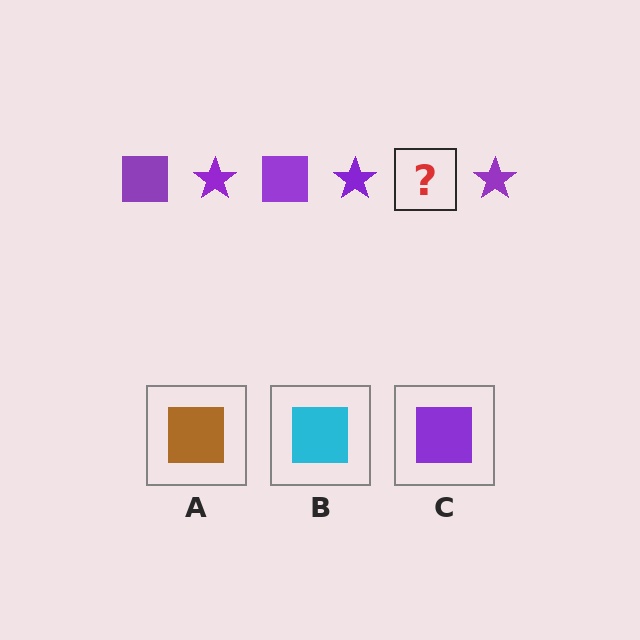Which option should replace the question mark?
Option C.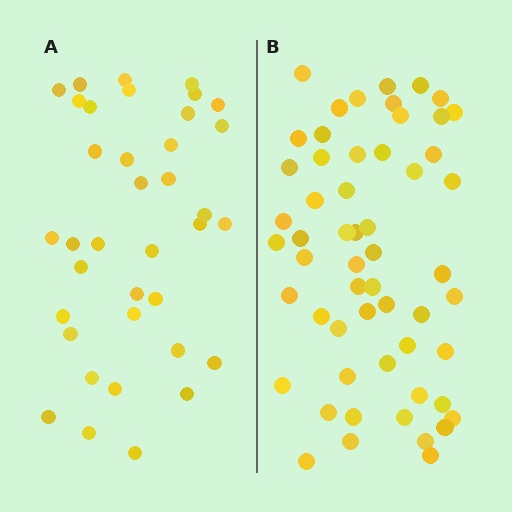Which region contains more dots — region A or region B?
Region B (the right region) has more dots.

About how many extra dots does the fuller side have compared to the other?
Region B has approximately 20 more dots than region A.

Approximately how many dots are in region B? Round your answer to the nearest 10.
About 60 dots. (The exact count is 56, which rounds to 60.)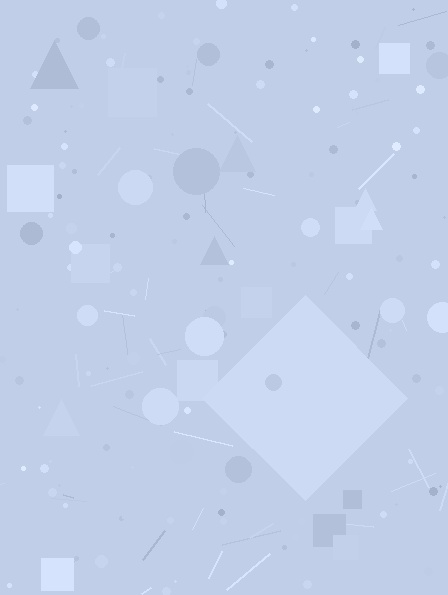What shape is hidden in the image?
A diamond is hidden in the image.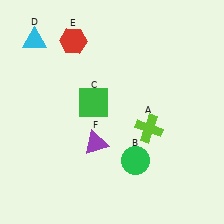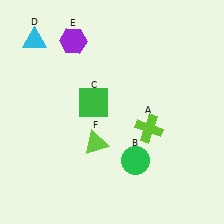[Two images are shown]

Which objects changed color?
E changed from red to purple. F changed from purple to lime.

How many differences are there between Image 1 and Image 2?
There are 2 differences between the two images.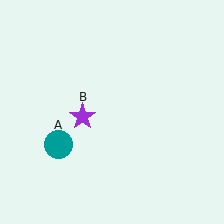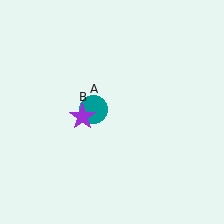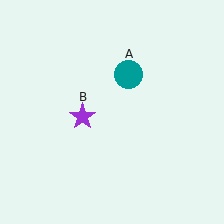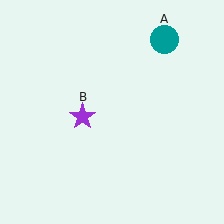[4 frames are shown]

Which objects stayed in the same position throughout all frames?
Purple star (object B) remained stationary.